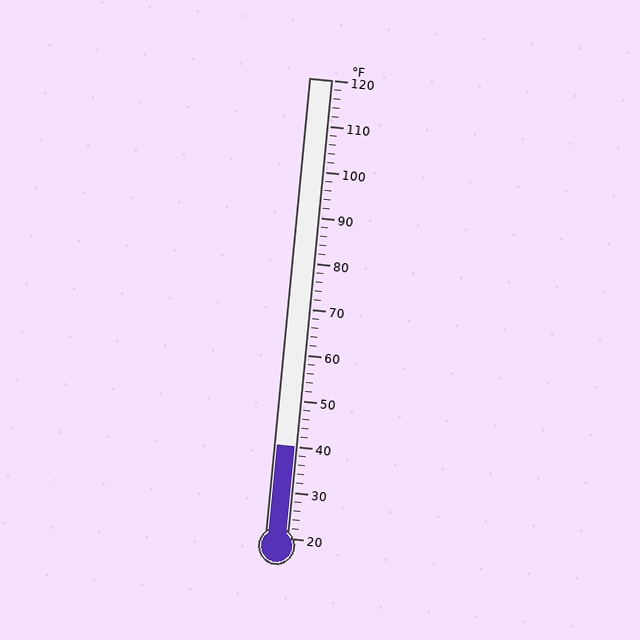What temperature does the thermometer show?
The thermometer shows approximately 40°F.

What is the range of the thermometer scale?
The thermometer scale ranges from 20°F to 120°F.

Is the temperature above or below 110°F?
The temperature is below 110°F.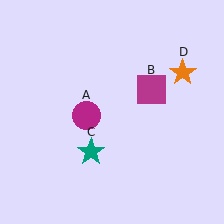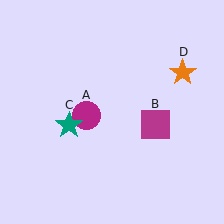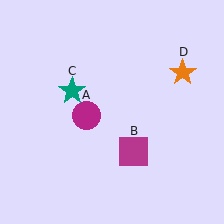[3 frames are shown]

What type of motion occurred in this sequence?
The magenta square (object B), teal star (object C) rotated clockwise around the center of the scene.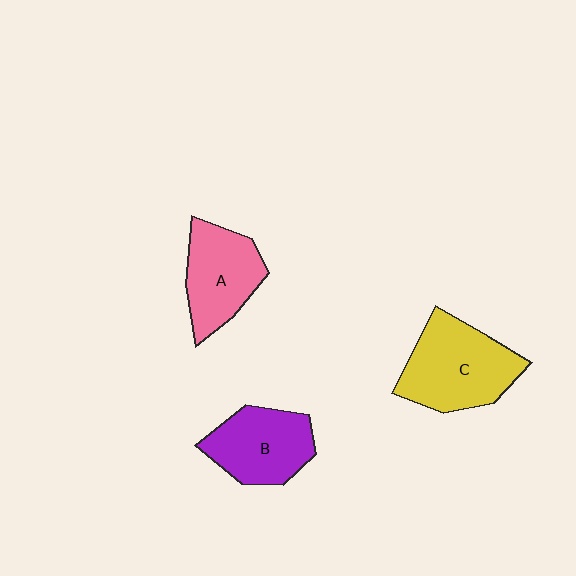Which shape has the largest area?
Shape C (yellow).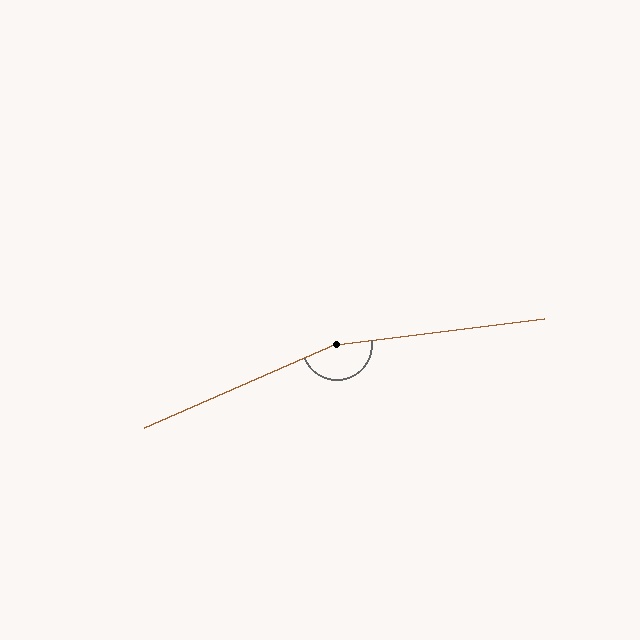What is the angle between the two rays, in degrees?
Approximately 164 degrees.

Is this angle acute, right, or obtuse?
It is obtuse.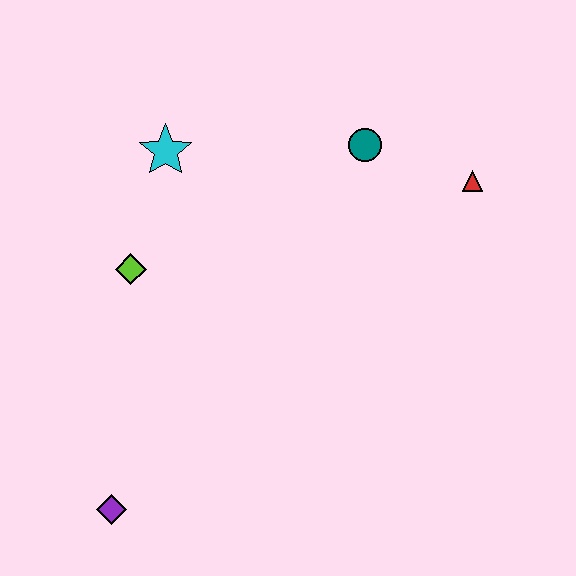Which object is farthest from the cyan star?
The purple diamond is farthest from the cyan star.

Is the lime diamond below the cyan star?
Yes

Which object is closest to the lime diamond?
The cyan star is closest to the lime diamond.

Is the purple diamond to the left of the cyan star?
Yes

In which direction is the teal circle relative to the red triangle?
The teal circle is to the left of the red triangle.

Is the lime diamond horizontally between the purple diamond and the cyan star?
Yes